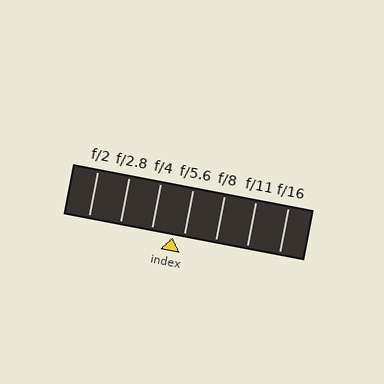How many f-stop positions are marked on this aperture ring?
There are 7 f-stop positions marked.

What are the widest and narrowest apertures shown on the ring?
The widest aperture shown is f/2 and the narrowest is f/16.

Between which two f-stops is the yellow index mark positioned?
The index mark is between f/4 and f/5.6.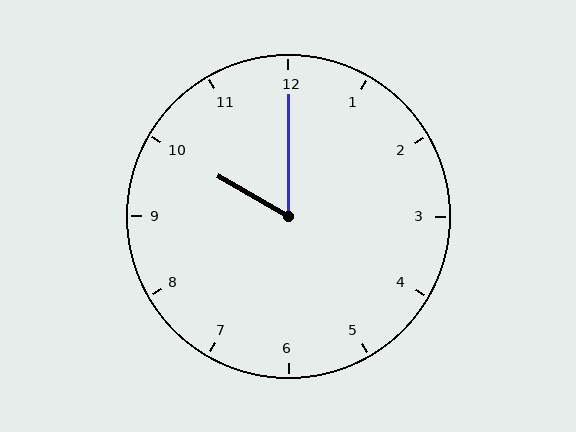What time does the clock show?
10:00.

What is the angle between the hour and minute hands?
Approximately 60 degrees.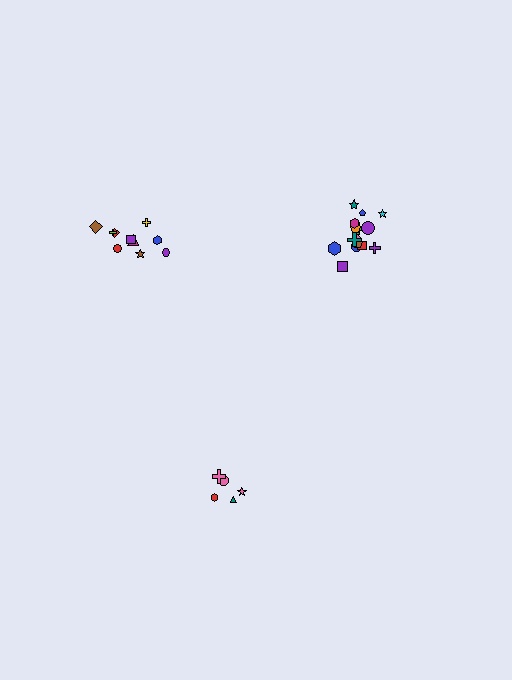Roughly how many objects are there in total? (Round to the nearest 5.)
Roughly 30 objects in total.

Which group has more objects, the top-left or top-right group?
The top-right group.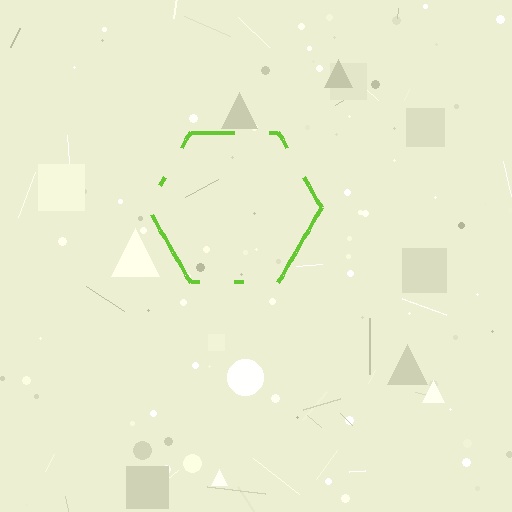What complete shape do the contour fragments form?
The contour fragments form a hexagon.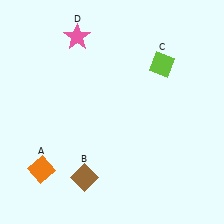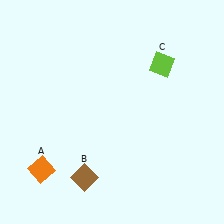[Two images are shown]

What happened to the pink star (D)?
The pink star (D) was removed in Image 2. It was in the top-left area of Image 1.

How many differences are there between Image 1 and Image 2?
There is 1 difference between the two images.